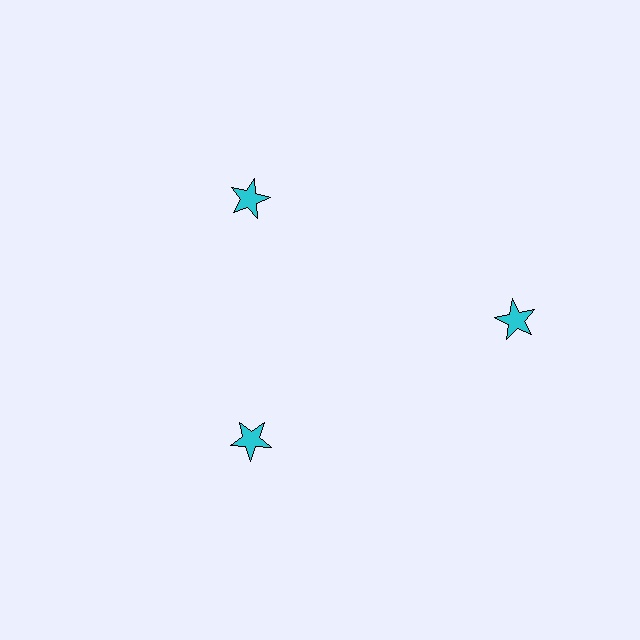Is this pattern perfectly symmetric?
No. The 3 cyan stars are arranged in a ring, but one element near the 3 o'clock position is pushed outward from the center, breaking the 3-fold rotational symmetry.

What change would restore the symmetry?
The symmetry would be restored by moving it inward, back onto the ring so that all 3 stars sit at equal angles and equal distance from the center.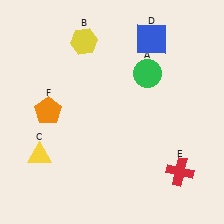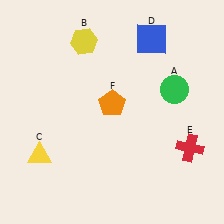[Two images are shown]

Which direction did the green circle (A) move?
The green circle (A) moved right.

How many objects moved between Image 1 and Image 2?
3 objects moved between the two images.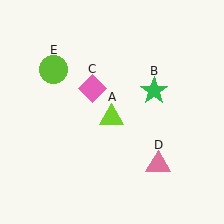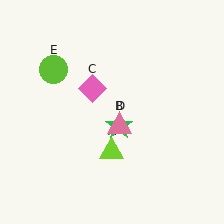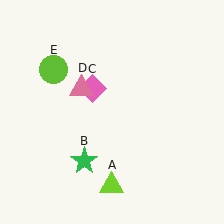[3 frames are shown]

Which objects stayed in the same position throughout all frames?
Pink diamond (object C) and lime circle (object E) remained stationary.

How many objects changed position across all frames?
3 objects changed position: lime triangle (object A), green star (object B), pink triangle (object D).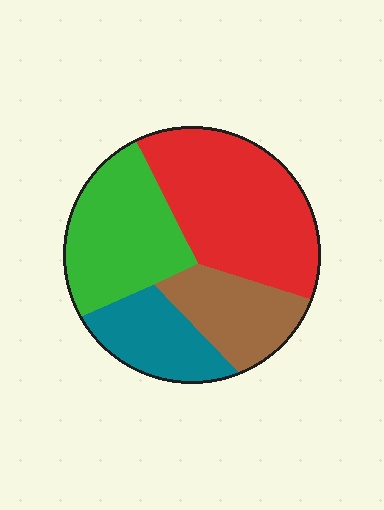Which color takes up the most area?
Red, at roughly 40%.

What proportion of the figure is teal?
Teal covers roughly 15% of the figure.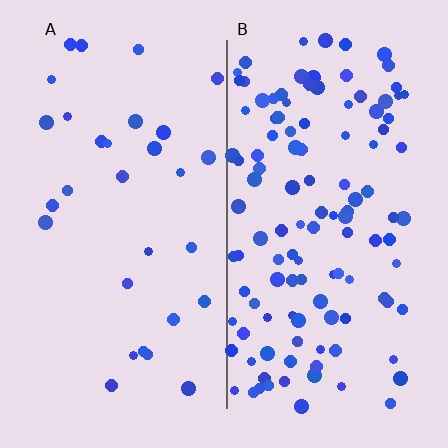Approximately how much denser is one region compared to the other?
Approximately 3.9× — region B over region A.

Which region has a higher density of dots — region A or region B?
B (the right).